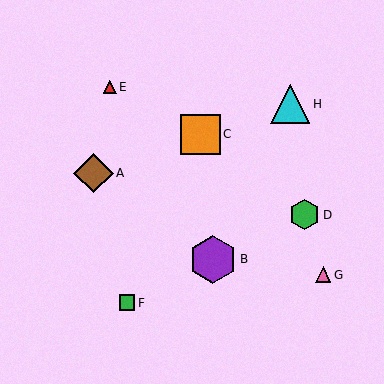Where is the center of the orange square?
The center of the orange square is at (200, 134).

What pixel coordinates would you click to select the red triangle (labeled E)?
Click at (110, 87) to select the red triangle E.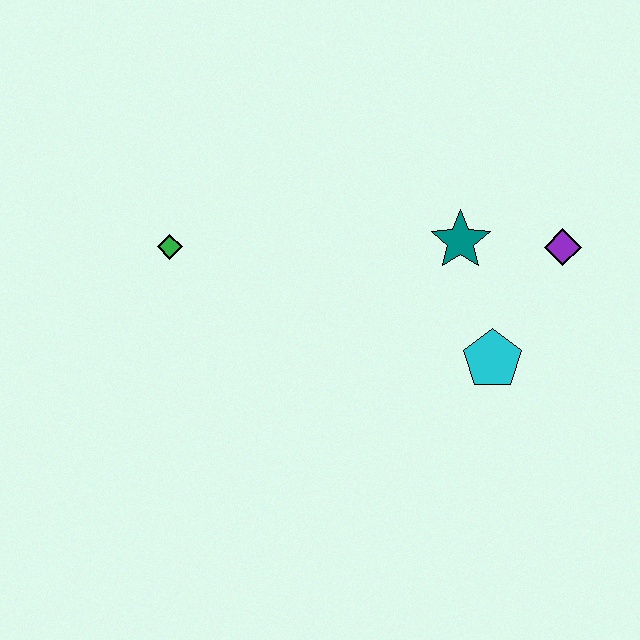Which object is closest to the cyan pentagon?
The teal star is closest to the cyan pentagon.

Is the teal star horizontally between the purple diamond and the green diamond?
Yes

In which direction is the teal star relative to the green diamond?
The teal star is to the right of the green diamond.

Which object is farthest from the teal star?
The green diamond is farthest from the teal star.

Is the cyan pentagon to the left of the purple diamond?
Yes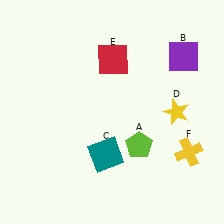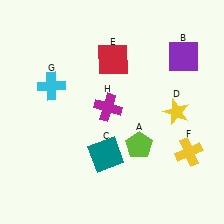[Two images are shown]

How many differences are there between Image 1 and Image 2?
There are 2 differences between the two images.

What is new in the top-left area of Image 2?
A cyan cross (G) was added in the top-left area of Image 2.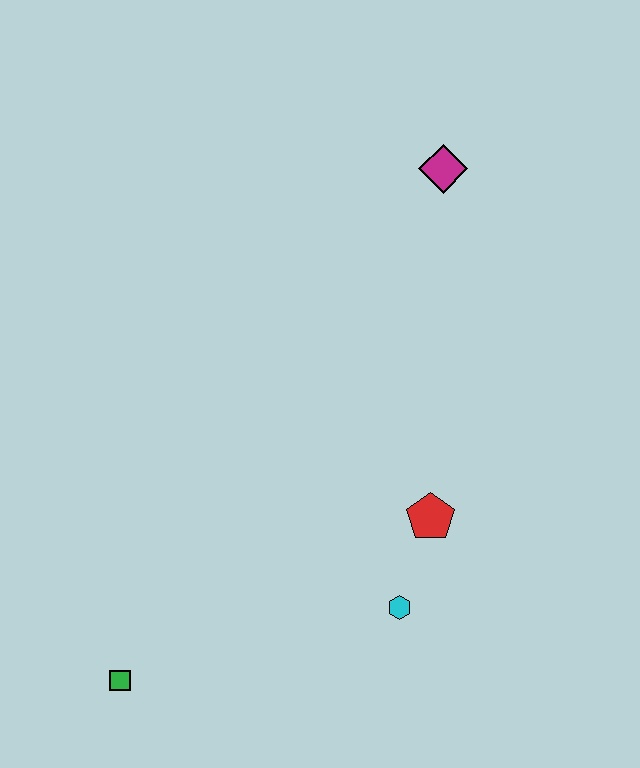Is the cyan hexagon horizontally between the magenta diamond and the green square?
Yes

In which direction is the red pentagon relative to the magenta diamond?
The red pentagon is below the magenta diamond.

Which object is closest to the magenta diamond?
The red pentagon is closest to the magenta diamond.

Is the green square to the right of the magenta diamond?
No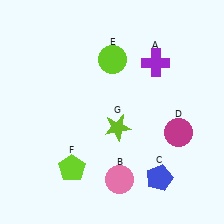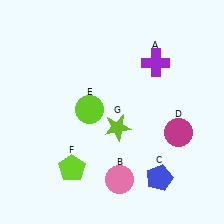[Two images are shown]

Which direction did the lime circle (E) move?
The lime circle (E) moved down.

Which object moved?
The lime circle (E) moved down.